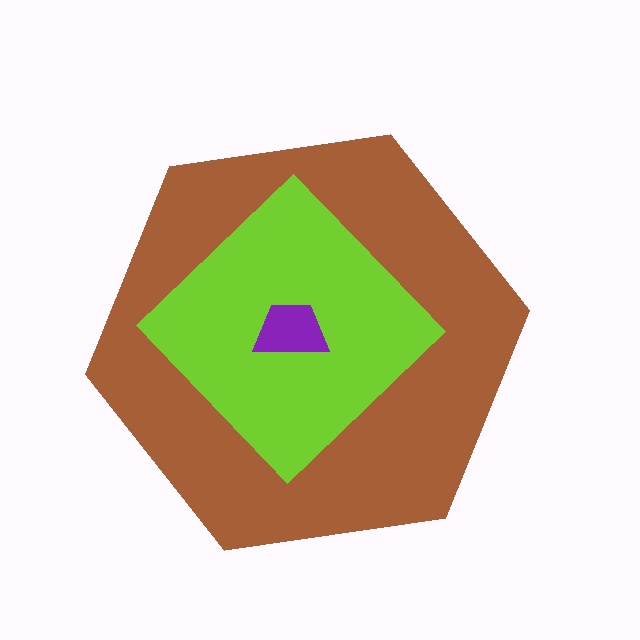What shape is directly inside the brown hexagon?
The lime diamond.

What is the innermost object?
The purple trapezoid.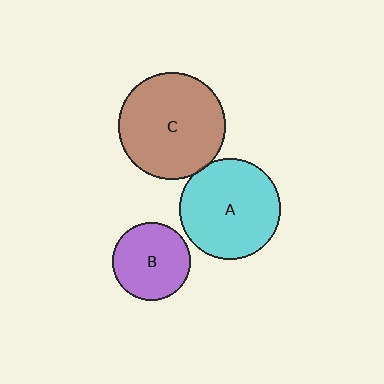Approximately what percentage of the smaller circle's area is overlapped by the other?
Approximately 5%.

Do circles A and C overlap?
Yes.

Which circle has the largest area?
Circle C (brown).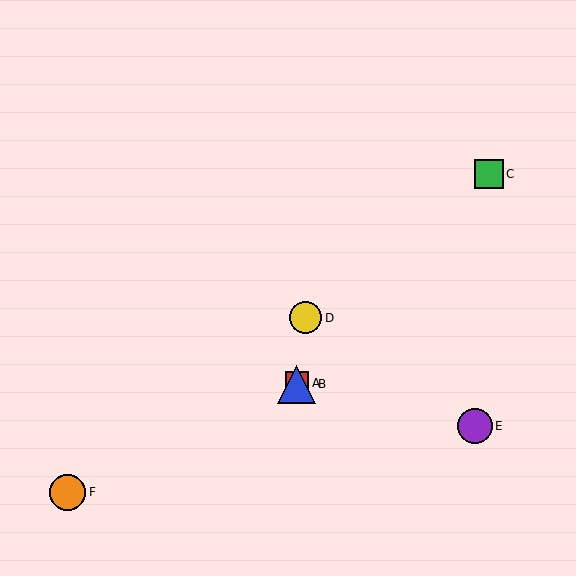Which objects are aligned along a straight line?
Objects A, B, C are aligned along a straight line.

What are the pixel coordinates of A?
Object A is at (297, 383).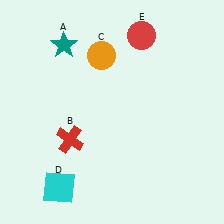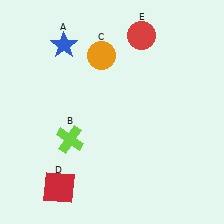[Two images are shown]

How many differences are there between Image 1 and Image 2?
There are 3 differences between the two images.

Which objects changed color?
A changed from teal to blue. B changed from red to lime. D changed from cyan to red.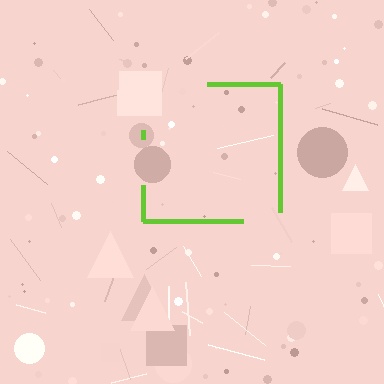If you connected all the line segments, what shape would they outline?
They would outline a square.